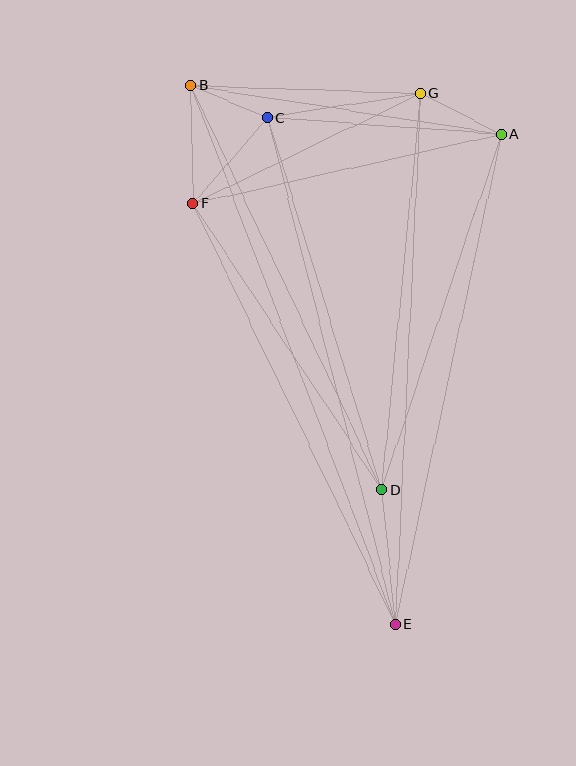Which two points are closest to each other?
Points B and C are closest to each other.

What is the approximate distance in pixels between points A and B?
The distance between A and B is approximately 314 pixels.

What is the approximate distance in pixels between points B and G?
The distance between B and G is approximately 230 pixels.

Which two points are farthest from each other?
Points B and E are farthest from each other.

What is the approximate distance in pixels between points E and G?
The distance between E and G is approximately 531 pixels.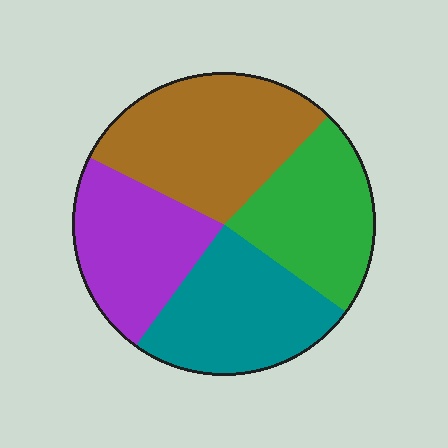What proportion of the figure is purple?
Purple takes up about one fifth (1/5) of the figure.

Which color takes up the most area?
Brown, at roughly 30%.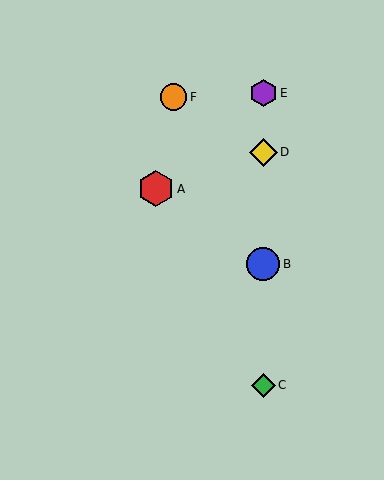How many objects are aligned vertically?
4 objects (B, C, D, E) are aligned vertically.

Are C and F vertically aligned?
No, C is at x≈263 and F is at x≈174.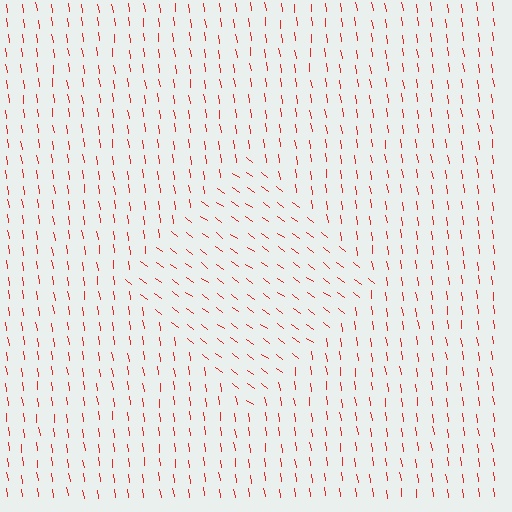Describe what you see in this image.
The image is filled with small red line segments. A diamond region in the image has lines oriented differently from the surrounding lines, creating a visible texture boundary.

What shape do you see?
I see a diamond.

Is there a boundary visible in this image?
Yes, there is a texture boundary formed by a change in line orientation.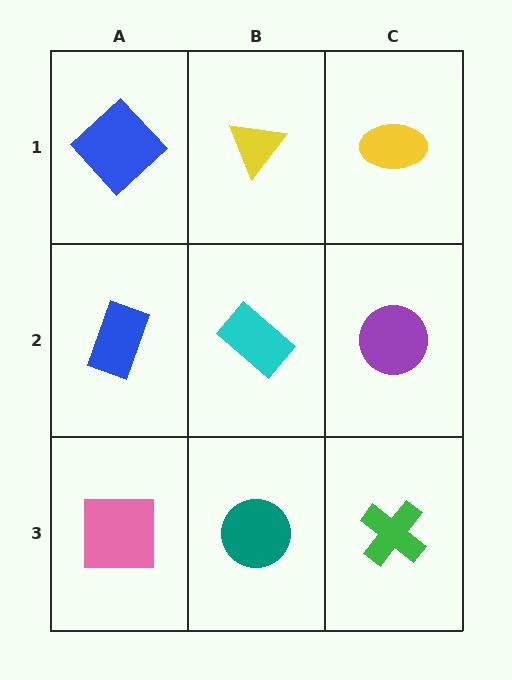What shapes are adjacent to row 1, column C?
A purple circle (row 2, column C), a yellow triangle (row 1, column B).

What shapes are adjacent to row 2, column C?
A yellow ellipse (row 1, column C), a green cross (row 3, column C), a cyan rectangle (row 2, column B).